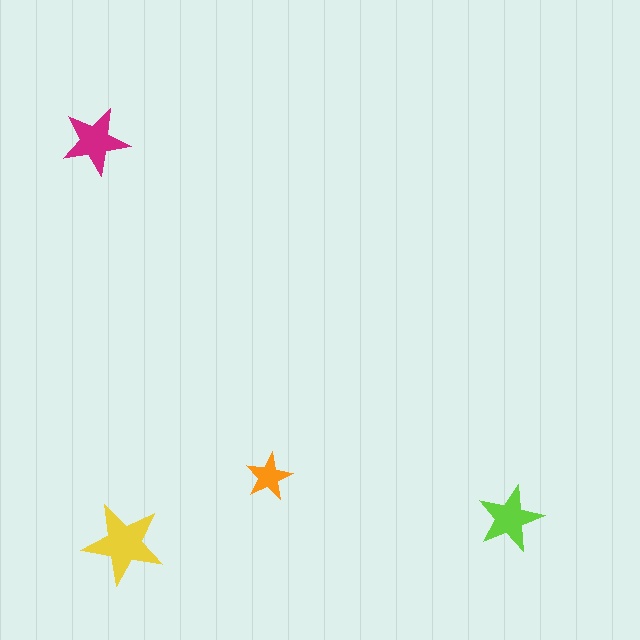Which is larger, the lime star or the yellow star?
The yellow one.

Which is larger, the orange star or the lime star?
The lime one.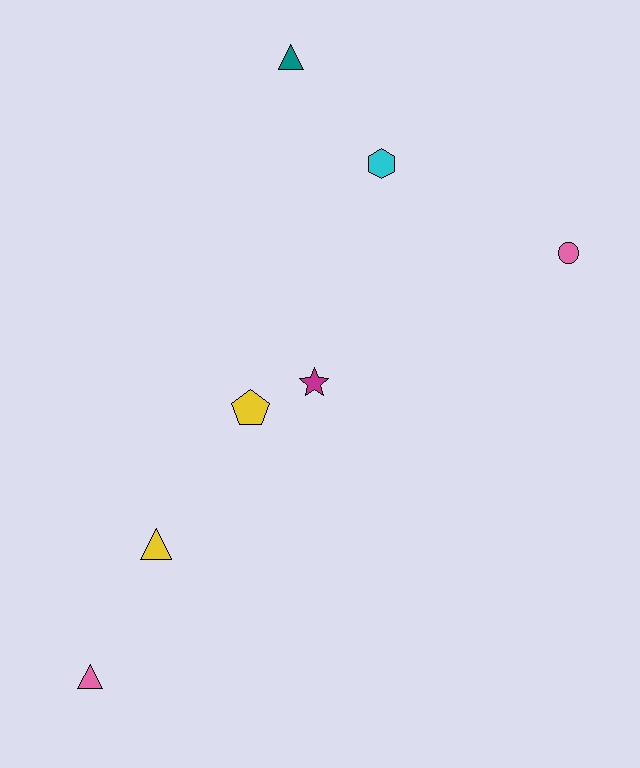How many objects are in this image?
There are 7 objects.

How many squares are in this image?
There are no squares.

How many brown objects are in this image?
There are no brown objects.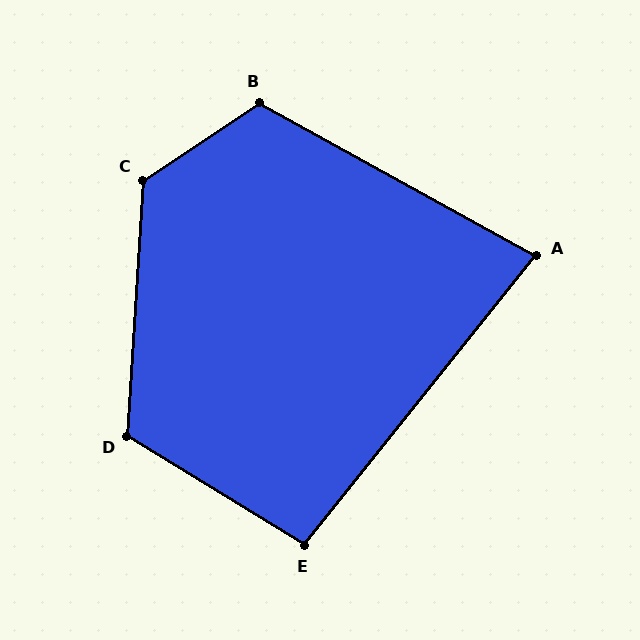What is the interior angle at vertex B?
Approximately 117 degrees (obtuse).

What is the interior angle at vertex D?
Approximately 118 degrees (obtuse).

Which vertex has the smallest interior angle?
A, at approximately 80 degrees.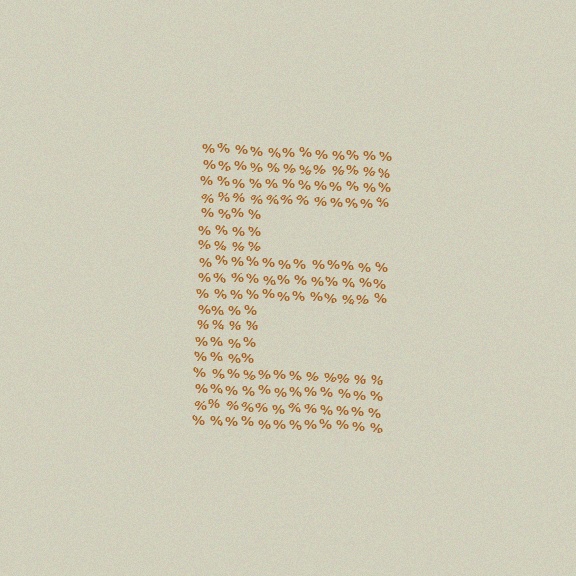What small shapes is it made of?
It is made of small percent signs.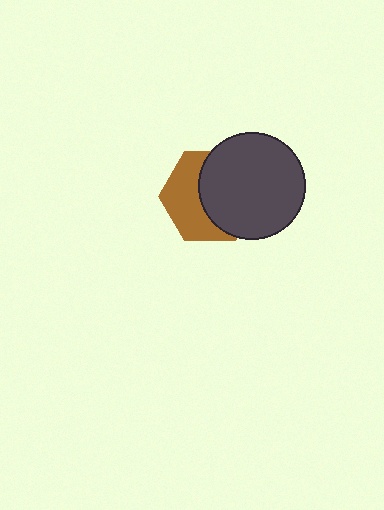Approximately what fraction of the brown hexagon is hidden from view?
Roughly 54% of the brown hexagon is hidden behind the dark gray circle.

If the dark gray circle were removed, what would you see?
You would see the complete brown hexagon.